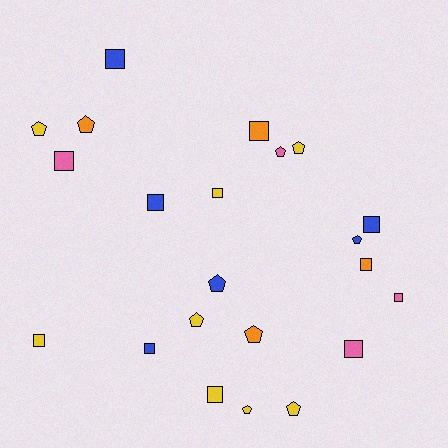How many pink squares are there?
There are 3 pink squares.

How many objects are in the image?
There are 22 objects.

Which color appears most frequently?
Yellow, with 8 objects.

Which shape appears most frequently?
Square, with 12 objects.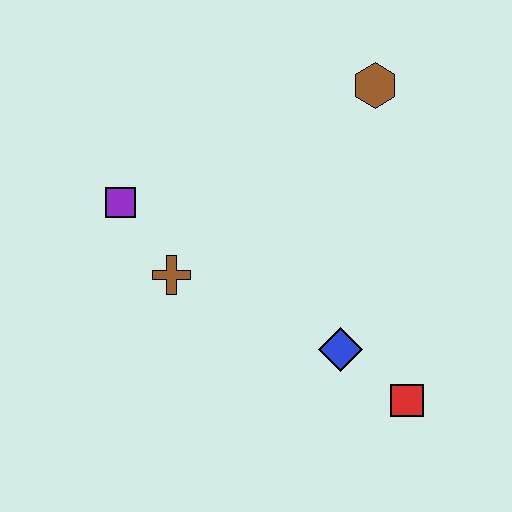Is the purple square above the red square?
Yes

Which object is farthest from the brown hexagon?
The red square is farthest from the brown hexagon.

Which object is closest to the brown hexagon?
The blue diamond is closest to the brown hexagon.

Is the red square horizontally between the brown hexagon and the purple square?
No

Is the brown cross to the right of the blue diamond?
No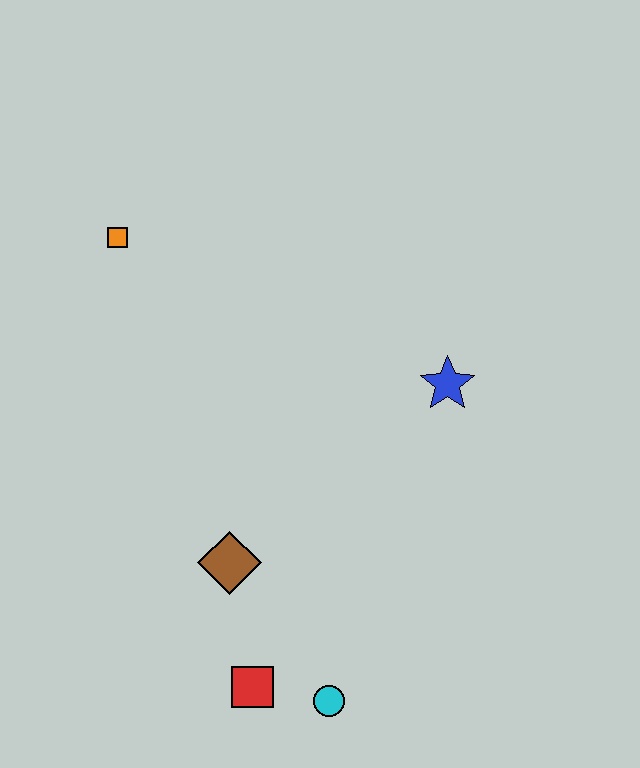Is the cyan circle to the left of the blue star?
Yes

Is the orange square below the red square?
No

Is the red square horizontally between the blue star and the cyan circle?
No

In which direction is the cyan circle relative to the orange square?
The cyan circle is below the orange square.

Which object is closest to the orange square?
The brown diamond is closest to the orange square.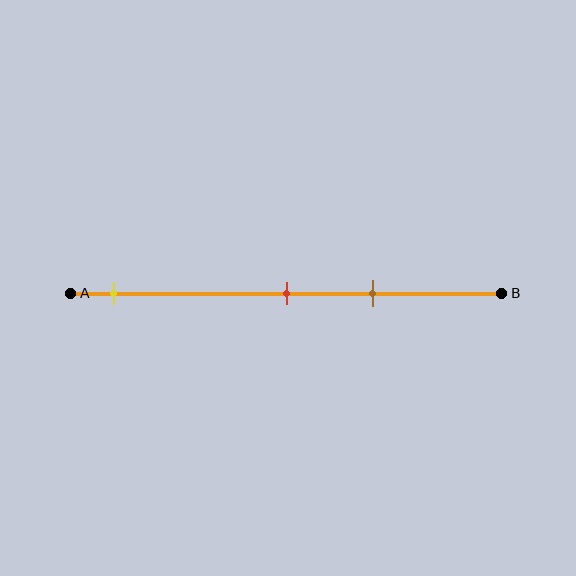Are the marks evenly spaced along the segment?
No, the marks are not evenly spaced.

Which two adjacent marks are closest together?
The red and brown marks are the closest adjacent pair.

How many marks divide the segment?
There are 3 marks dividing the segment.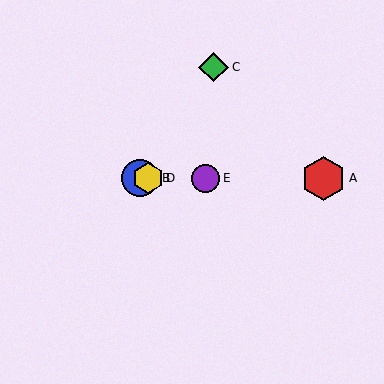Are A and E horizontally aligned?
Yes, both are at y≈178.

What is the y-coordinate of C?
Object C is at y≈67.